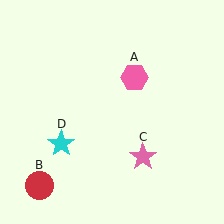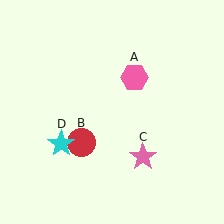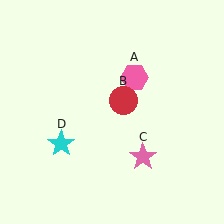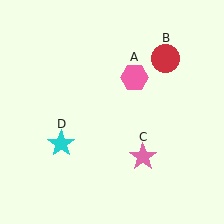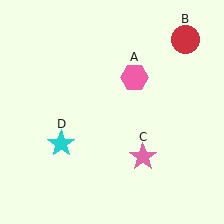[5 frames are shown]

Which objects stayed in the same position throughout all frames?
Pink hexagon (object A) and pink star (object C) and cyan star (object D) remained stationary.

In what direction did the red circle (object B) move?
The red circle (object B) moved up and to the right.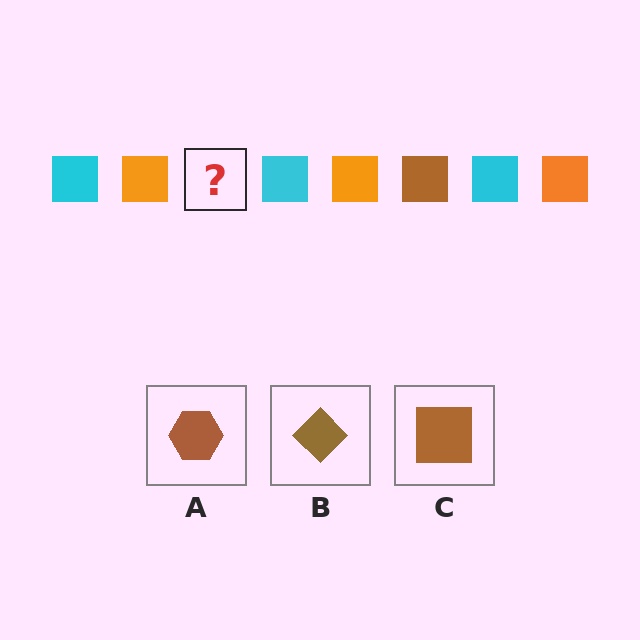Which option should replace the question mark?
Option C.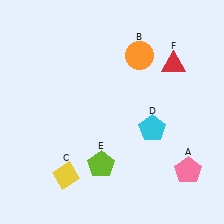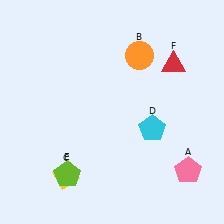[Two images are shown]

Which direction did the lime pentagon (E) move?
The lime pentagon (E) moved left.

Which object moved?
The lime pentagon (E) moved left.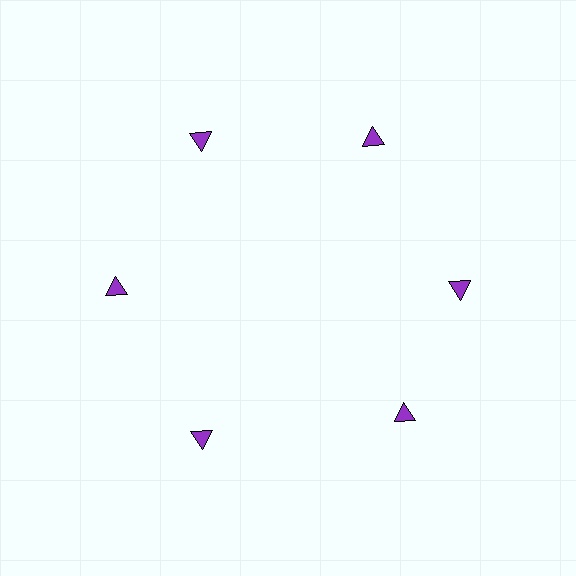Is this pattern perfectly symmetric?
No. The 6 purple triangles are arranged in a ring, but one element near the 5 o'clock position is rotated out of alignment along the ring, breaking the 6-fold rotational symmetry.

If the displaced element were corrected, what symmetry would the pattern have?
It would have 6-fold rotational symmetry — the pattern would map onto itself every 60 degrees.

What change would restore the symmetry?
The symmetry would be restored by rotating it back into even spacing with its neighbors so that all 6 triangles sit at equal angles and equal distance from the center.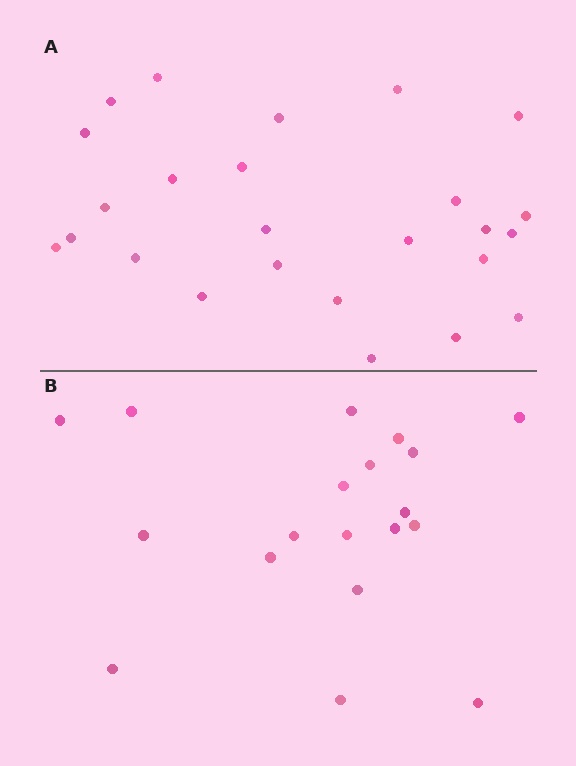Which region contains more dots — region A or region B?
Region A (the top region) has more dots.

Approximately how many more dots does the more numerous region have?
Region A has about 6 more dots than region B.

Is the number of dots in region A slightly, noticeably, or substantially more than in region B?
Region A has noticeably more, but not dramatically so. The ratio is roughly 1.3 to 1.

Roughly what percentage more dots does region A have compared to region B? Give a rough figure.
About 30% more.